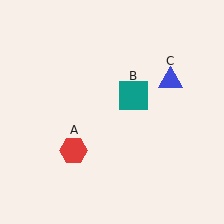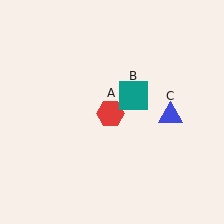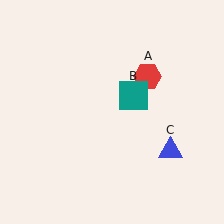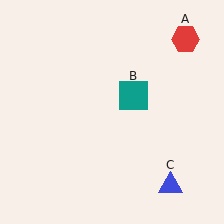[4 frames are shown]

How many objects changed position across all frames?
2 objects changed position: red hexagon (object A), blue triangle (object C).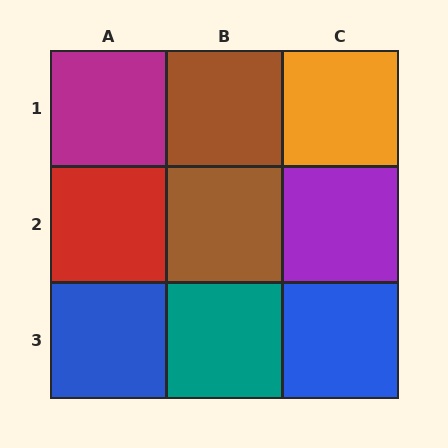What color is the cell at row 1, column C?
Orange.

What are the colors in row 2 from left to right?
Red, brown, purple.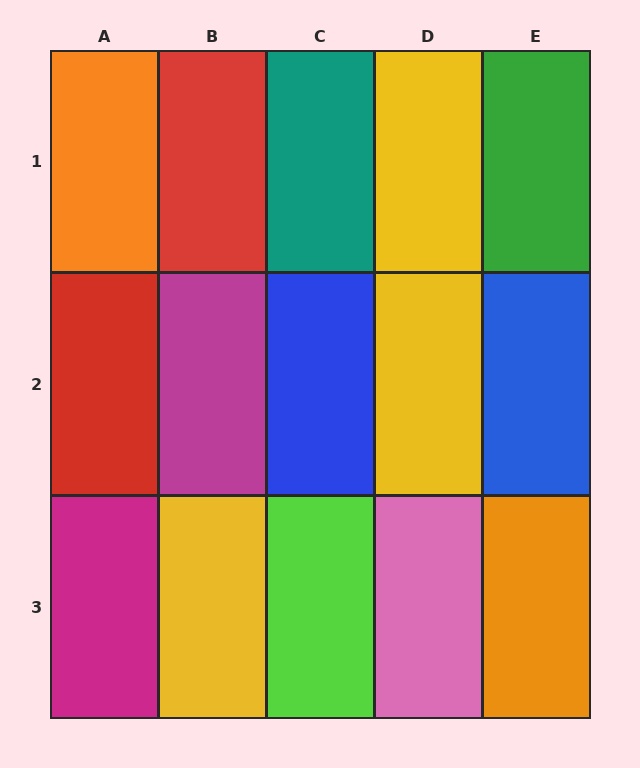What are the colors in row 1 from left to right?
Orange, red, teal, yellow, green.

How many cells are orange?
2 cells are orange.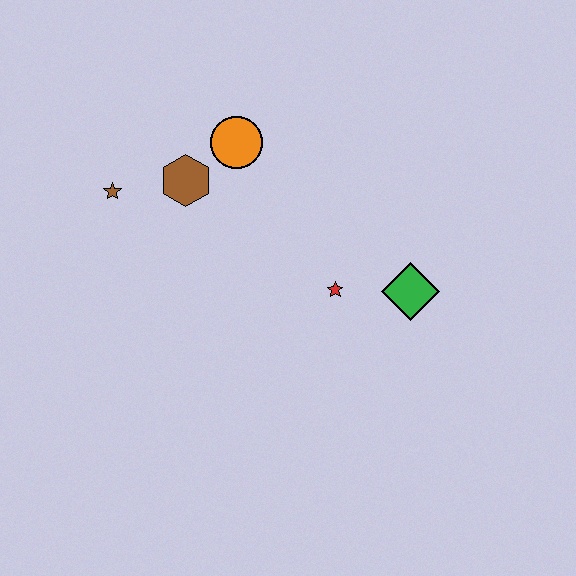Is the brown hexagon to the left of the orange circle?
Yes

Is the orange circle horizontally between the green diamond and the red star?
No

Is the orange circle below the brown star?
No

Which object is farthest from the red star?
The brown star is farthest from the red star.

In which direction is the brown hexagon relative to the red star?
The brown hexagon is to the left of the red star.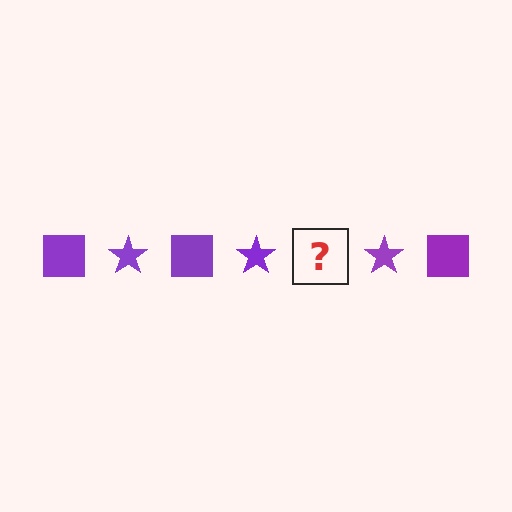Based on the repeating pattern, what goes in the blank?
The blank should be a purple square.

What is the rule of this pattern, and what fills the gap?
The rule is that the pattern cycles through square, star shapes in purple. The gap should be filled with a purple square.